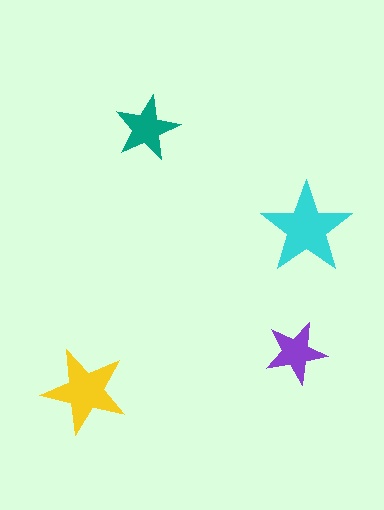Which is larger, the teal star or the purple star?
The teal one.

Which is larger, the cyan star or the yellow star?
The cyan one.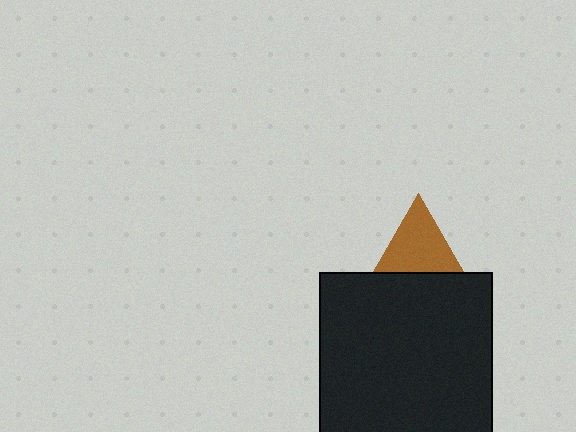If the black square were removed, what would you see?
You would see the complete brown triangle.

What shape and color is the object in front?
The object in front is a black square.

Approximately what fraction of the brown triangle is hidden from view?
Roughly 31% of the brown triangle is hidden behind the black square.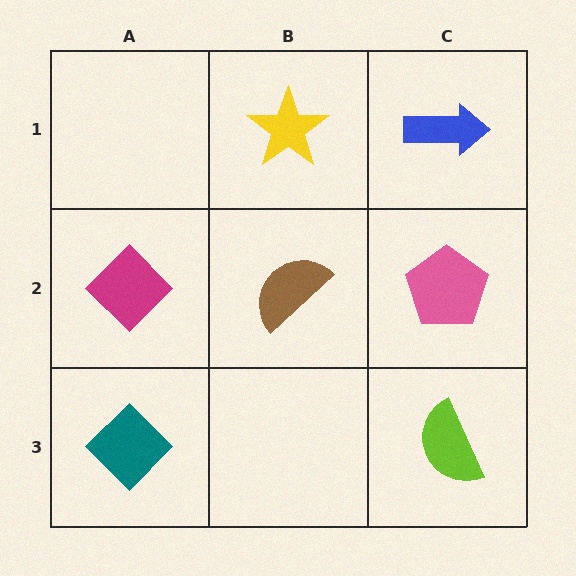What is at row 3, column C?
A lime semicircle.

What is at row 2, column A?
A magenta diamond.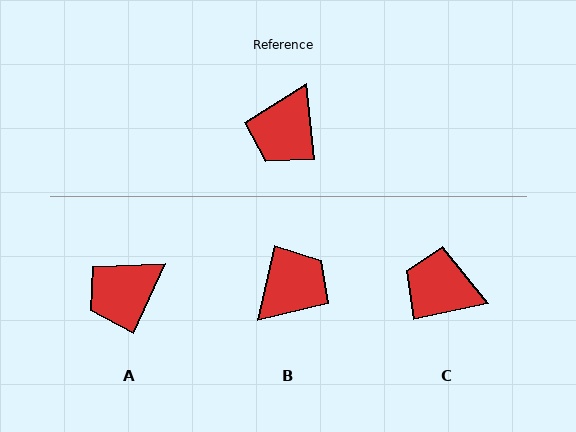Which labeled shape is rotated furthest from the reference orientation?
B, about 160 degrees away.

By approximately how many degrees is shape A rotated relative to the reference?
Approximately 31 degrees clockwise.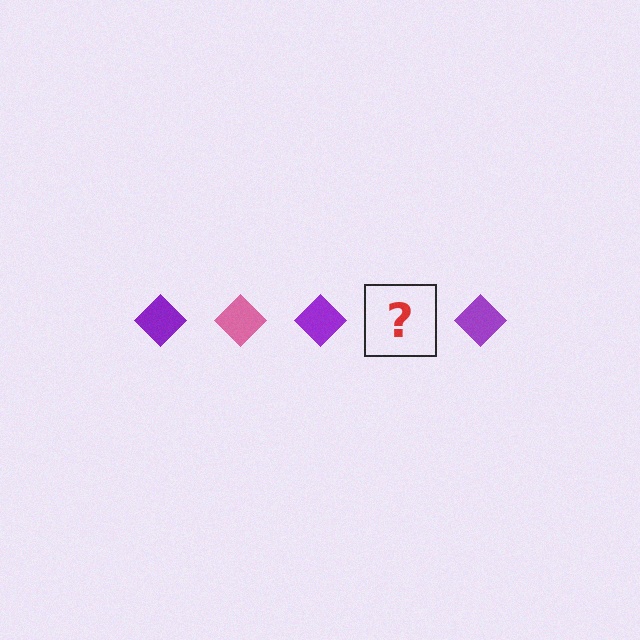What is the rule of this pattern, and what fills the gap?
The rule is that the pattern cycles through purple, pink diamonds. The gap should be filled with a pink diamond.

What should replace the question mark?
The question mark should be replaced with a pink diamond.